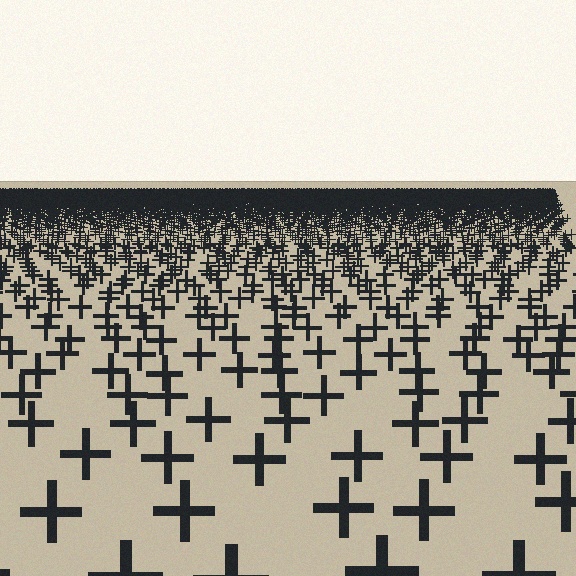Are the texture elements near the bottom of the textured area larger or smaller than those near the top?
Larger. Near the bottom, elements are closer to the viewer and appear at a bigger on-screen size.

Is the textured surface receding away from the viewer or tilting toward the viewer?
The surface is receding away from the viewer. Texture elements get smaller and denser toward the top.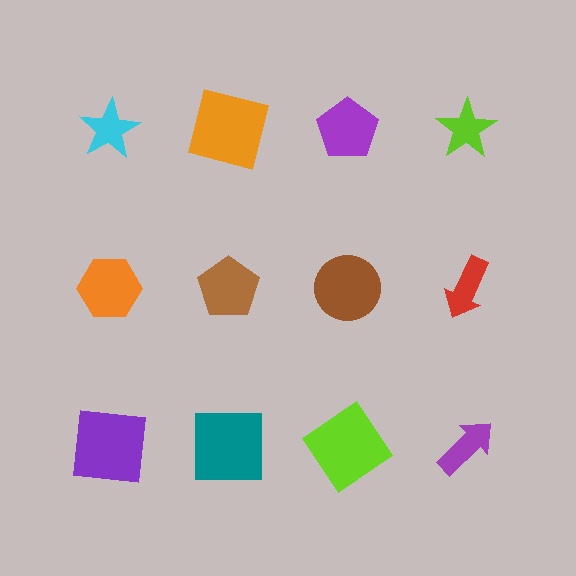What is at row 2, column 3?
A brown circle.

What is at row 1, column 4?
A lime star.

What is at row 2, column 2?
A brown pentagon.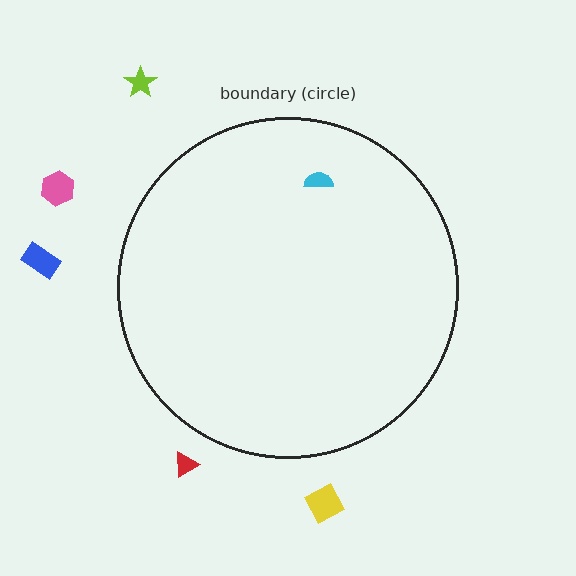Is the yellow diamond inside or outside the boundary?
Outside.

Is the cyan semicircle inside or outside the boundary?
Inside.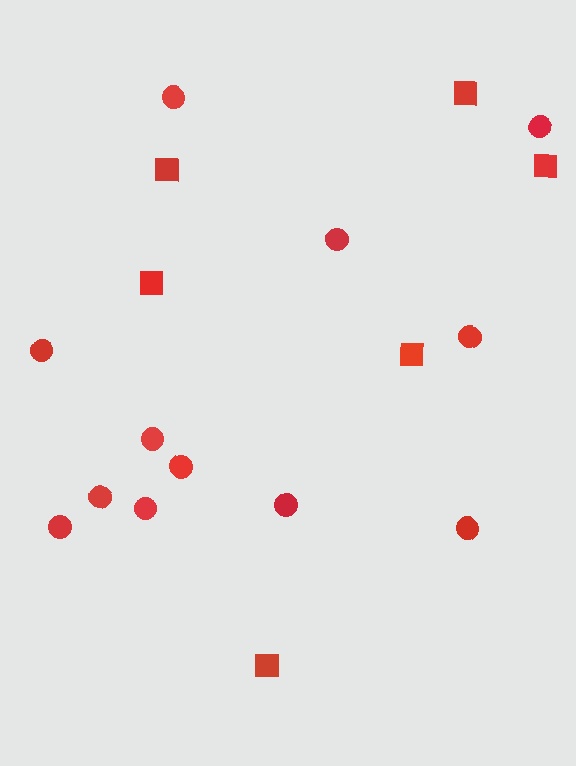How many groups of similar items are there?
There are 2 groups: one group of squares (6) and one group of circles (12).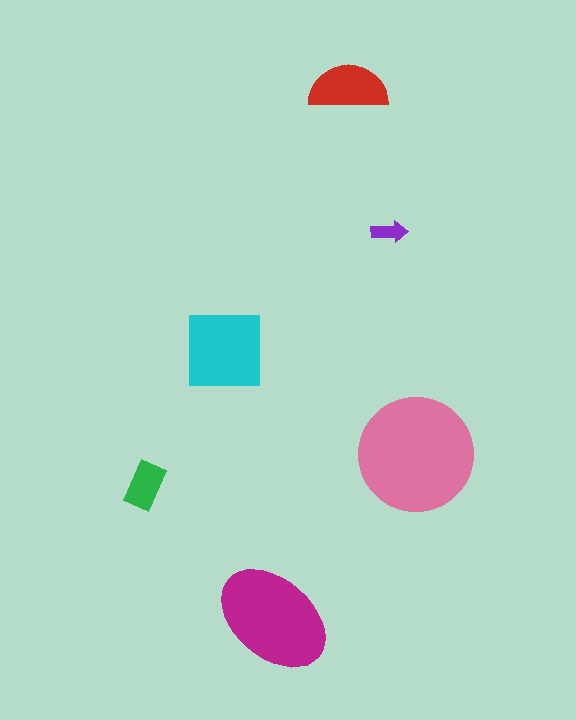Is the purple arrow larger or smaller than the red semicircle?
Smaller.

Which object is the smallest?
The purple arrow.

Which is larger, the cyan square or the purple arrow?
The cyan square.